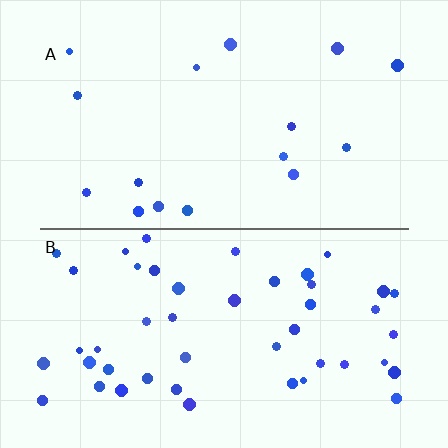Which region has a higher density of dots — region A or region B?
B (the bottom).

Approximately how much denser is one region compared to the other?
Approximately 2.9× — region B over region A.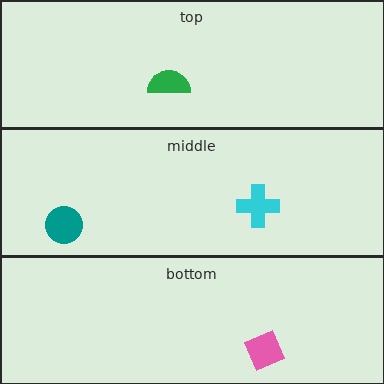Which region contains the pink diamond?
The bottom region.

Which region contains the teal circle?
The middle region.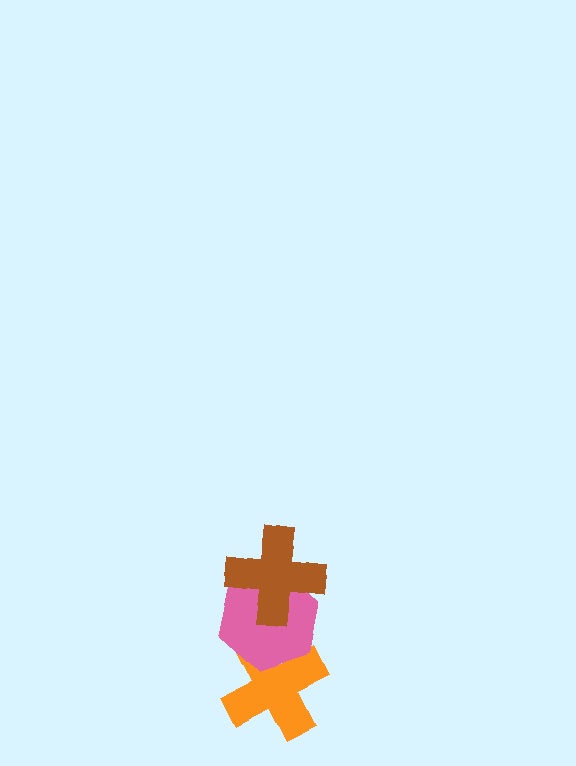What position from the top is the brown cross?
The brown cross is 1st from the top.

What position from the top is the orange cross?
The orange cross is 3rd from the top.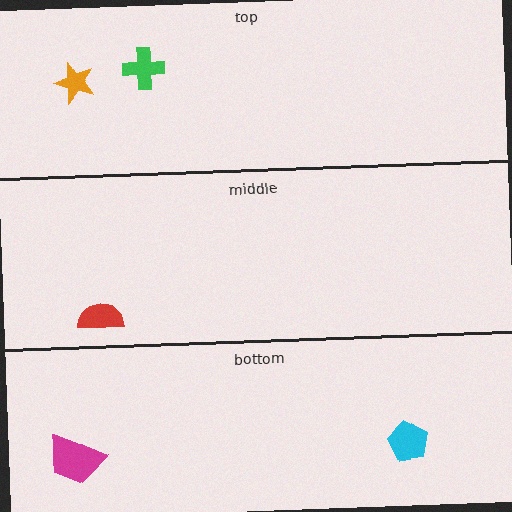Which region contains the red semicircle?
The middle region.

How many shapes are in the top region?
2.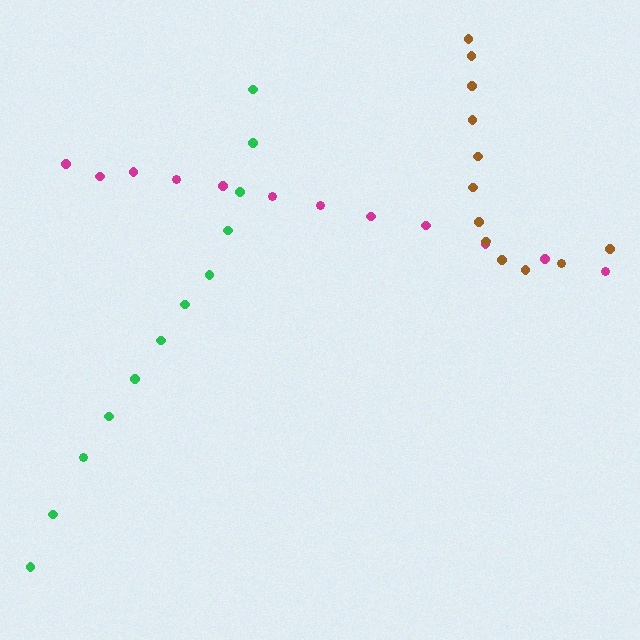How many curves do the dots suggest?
There are 3 distinct paths.